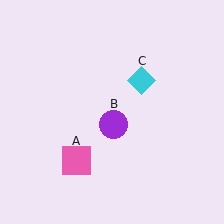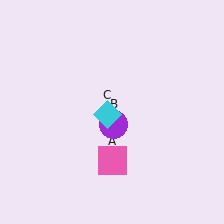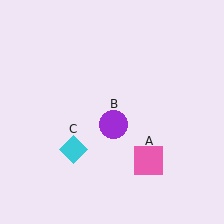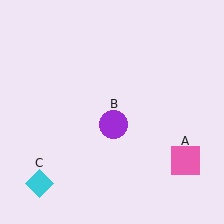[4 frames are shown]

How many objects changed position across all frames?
2 objects changed position: pink square (object A), cyan diamond (object C).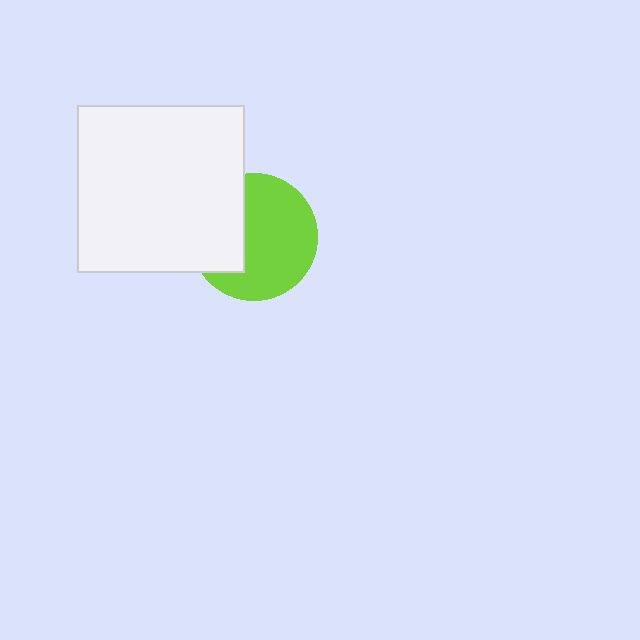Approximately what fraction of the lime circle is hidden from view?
Roughly 36% of the lime circle is hidden behind the white square.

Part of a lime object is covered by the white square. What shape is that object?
It is a circle.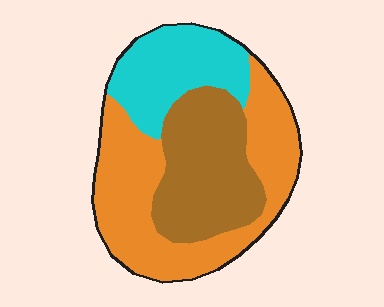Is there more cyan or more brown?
Brown.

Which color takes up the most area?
Orange, at roughly 45%.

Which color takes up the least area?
Cyan, at roughly 25%.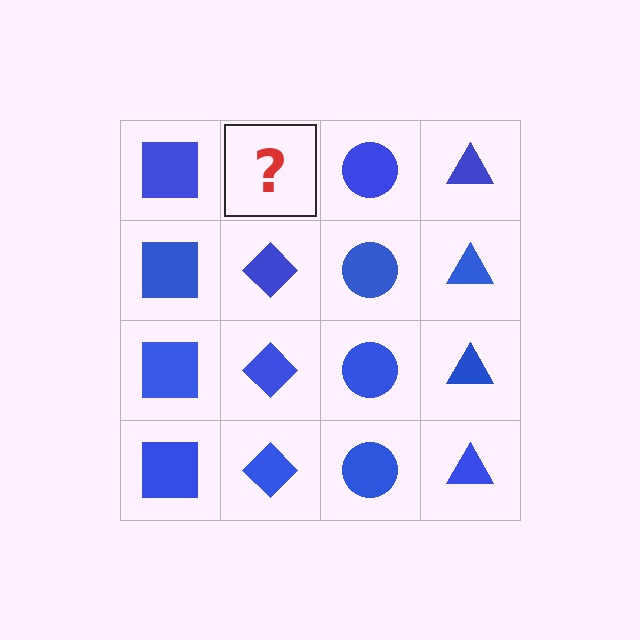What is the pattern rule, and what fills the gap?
The rule is that each column has a consistent shape. The gap should be filled with a blue diamond.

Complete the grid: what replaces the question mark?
The question mark should be replaced with a blue diamond.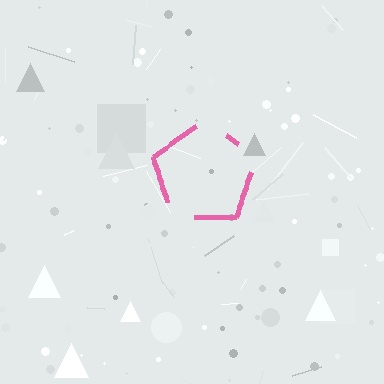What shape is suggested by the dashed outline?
The dashed outline suggests a pentagon.